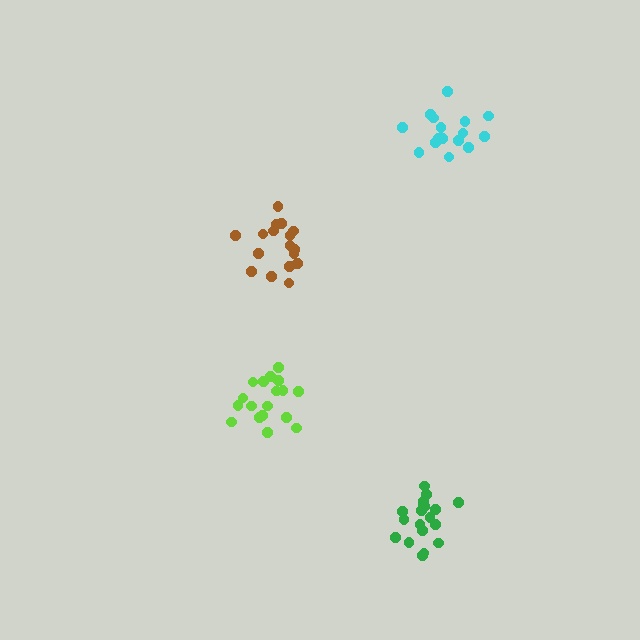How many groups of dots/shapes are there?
There are 4 groups.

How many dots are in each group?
Group 1: 17 dots, Group 2: 19 dots, Group 3: 17 dots, Group 4: 19 dots (72 total).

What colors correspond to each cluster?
The clusters are colored: brown, green, cyan, lime.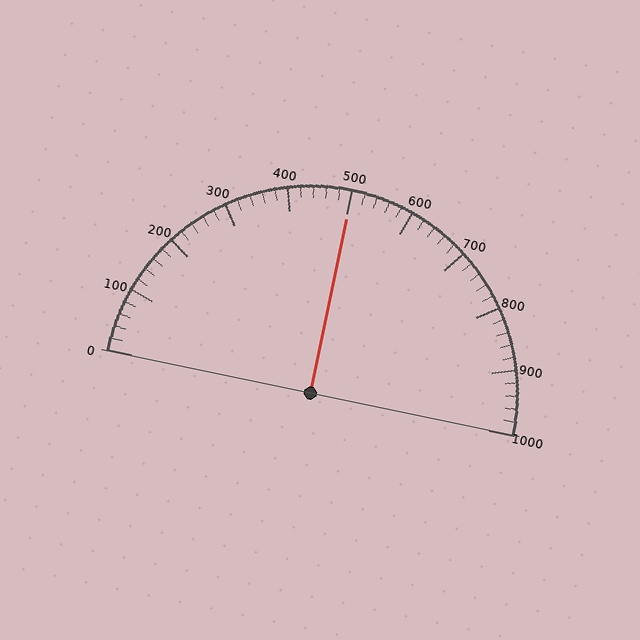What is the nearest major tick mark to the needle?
The nearest major tick mark is 500.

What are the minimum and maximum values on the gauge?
The gauge ranges from 0 to 1000.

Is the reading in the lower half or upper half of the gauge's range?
The reading is in the upper half of the range (0 to 1000).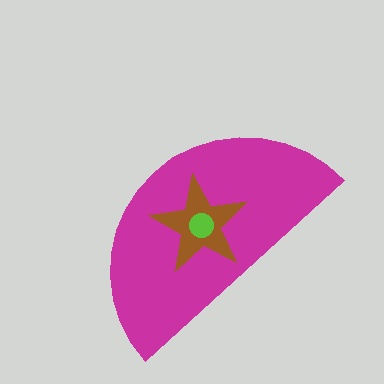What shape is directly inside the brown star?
The lime circle.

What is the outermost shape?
The magenta semicircle.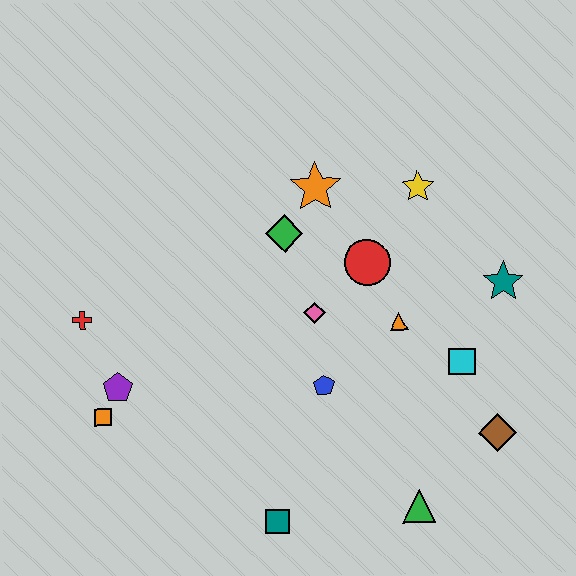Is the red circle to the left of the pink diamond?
No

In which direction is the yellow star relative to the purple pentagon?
The yellow star is to the right of the purple pentagon.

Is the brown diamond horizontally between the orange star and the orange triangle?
No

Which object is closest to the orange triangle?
The red circle is closest to the orange triangle.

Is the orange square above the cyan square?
No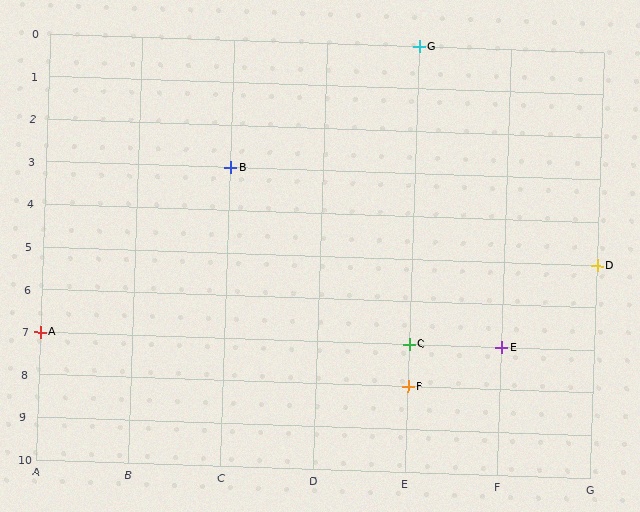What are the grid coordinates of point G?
Point G is at grid coordinates (E, 0).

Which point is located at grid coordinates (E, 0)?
Point G is at (E, 0).